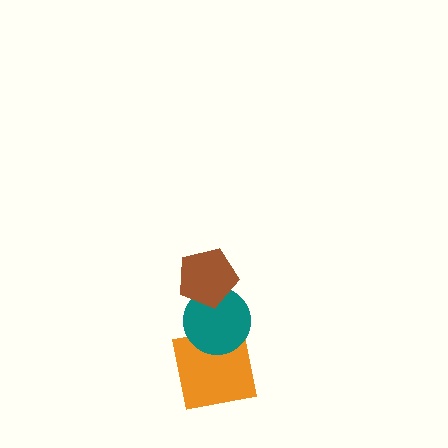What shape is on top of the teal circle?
The brown pentagon is on top of the teal circle.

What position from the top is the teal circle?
The teal circle is 2nd from the top.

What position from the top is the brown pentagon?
The brown pentagon is 1st from the top.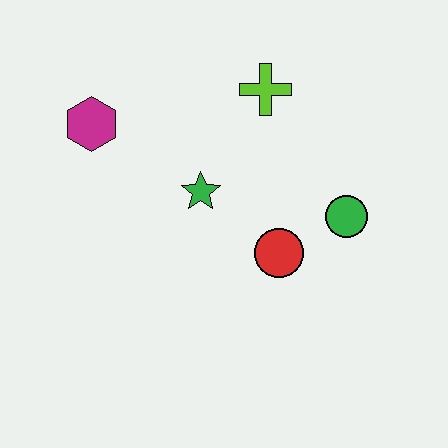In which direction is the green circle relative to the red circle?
The green circle is to the right of the red circle.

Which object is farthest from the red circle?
The magenta hexagon is farthest from the red circle.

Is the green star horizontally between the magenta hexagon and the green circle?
Yes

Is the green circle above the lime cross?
No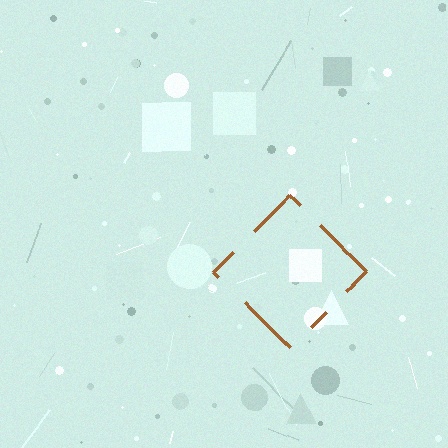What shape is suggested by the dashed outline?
The dashed outline suggests a diamond.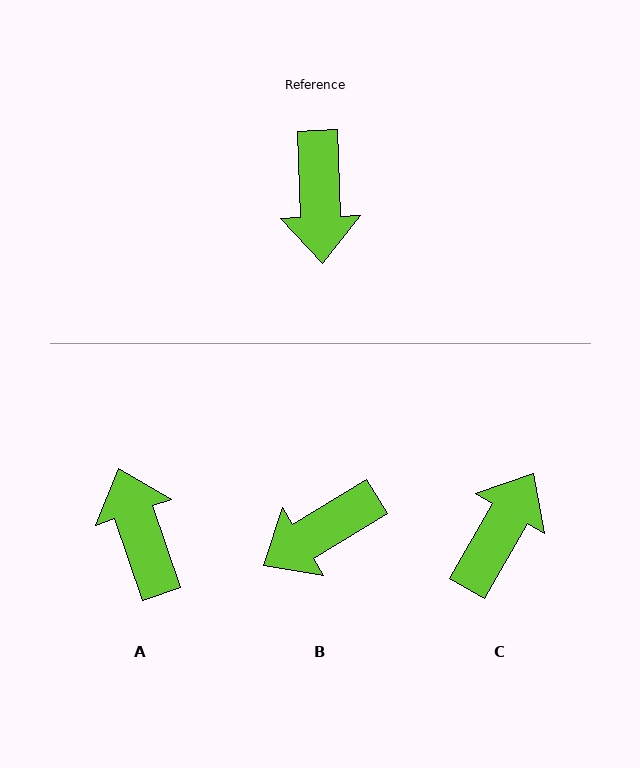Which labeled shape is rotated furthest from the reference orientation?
A, about 163 degrees away.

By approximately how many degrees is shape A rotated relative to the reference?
Approximately 163 degrees clockwise.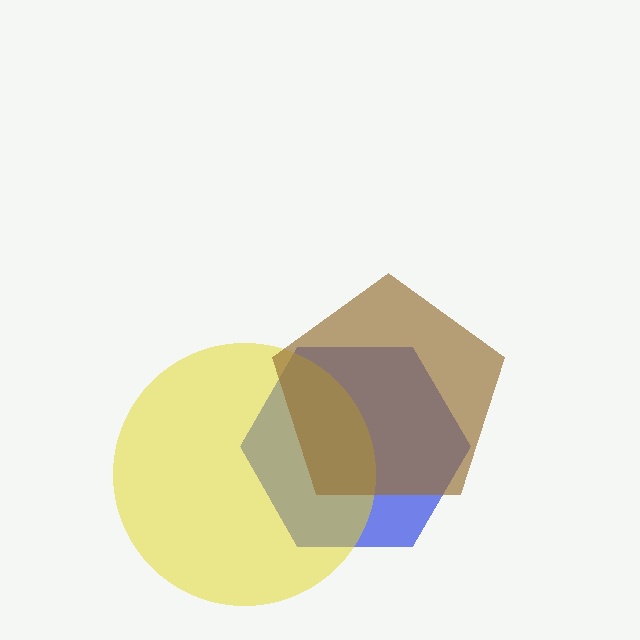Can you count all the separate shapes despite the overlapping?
Yes, there are 3 separate shapes.